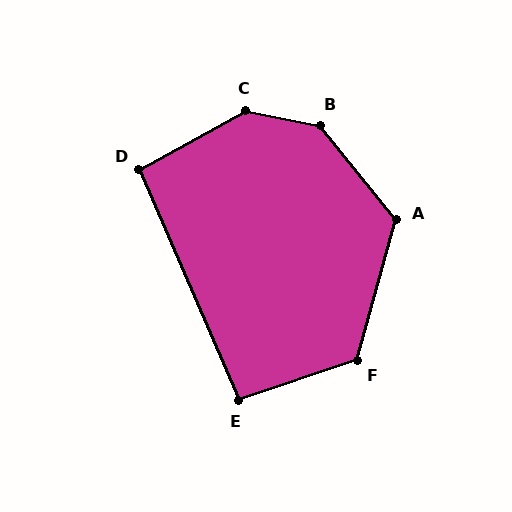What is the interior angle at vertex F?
Approximately 124 degrees (obtuse).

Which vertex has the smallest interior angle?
E, at approximately 95 degrees.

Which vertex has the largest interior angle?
B, at approximately 140 degrees.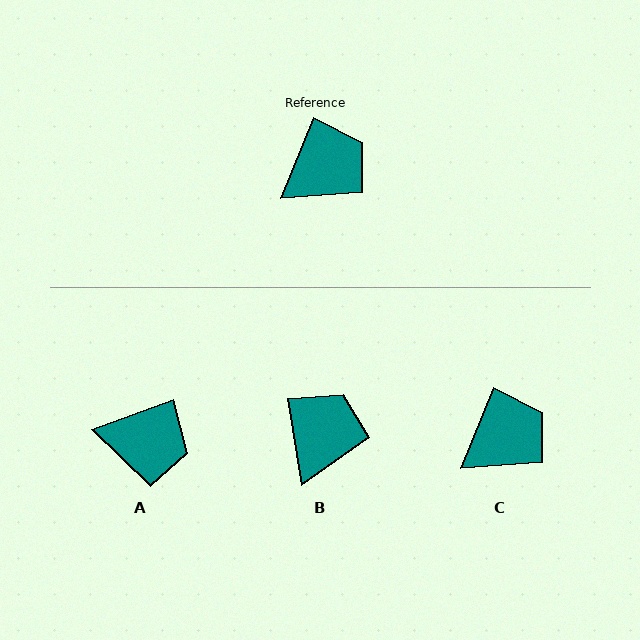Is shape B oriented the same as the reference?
No, it is off by about 31 degrees.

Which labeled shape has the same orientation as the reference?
C.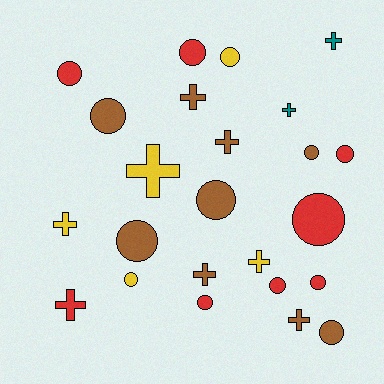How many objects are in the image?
There are 24 objects.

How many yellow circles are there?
There are 2 yellow circles.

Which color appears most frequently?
Brown, with 9 objects.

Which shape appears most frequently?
Circle, with 14 objects.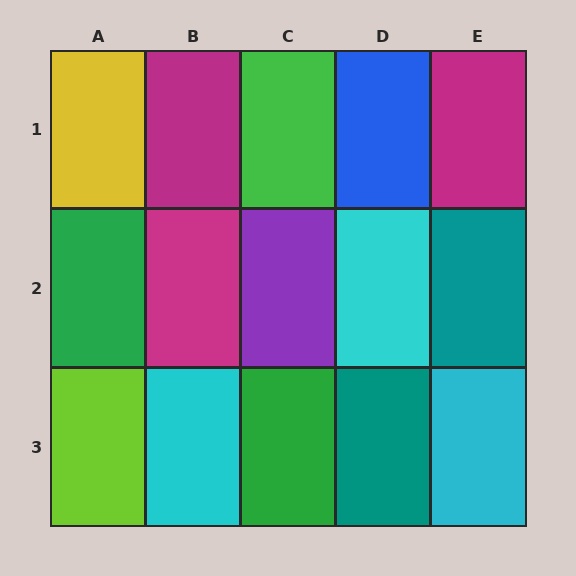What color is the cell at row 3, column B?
Cyan.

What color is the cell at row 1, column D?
Blue.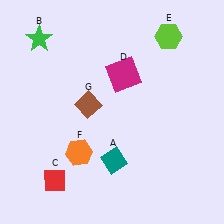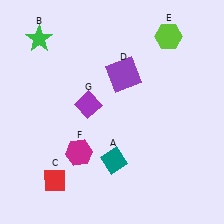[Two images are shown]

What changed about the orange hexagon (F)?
In Image 1, F is orange. In Image 2, it changed to magenta.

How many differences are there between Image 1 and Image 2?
There are 3 differences between the two images.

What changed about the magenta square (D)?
In Image 1, D is magenta. In Image 2, it changed to purple.